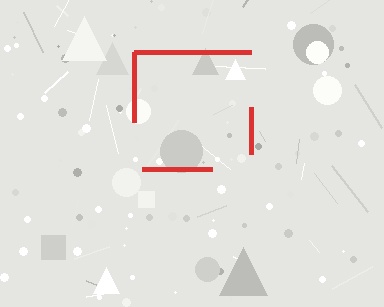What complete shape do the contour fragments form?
The contour fragments form a square.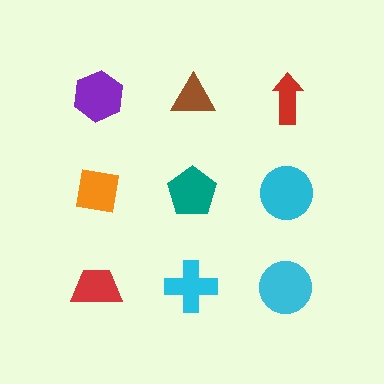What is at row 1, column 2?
A brown triangle.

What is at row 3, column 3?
A cyan circle.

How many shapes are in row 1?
3 shapes.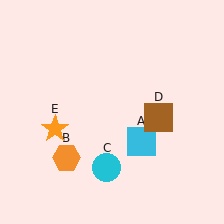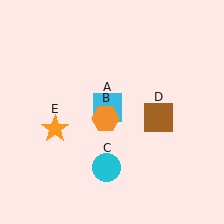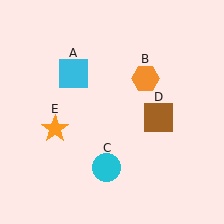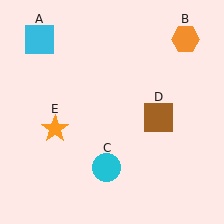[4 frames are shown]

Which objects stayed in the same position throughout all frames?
Cyan circle (object C) and brown square (object D) and orange star (object E) remained stationary.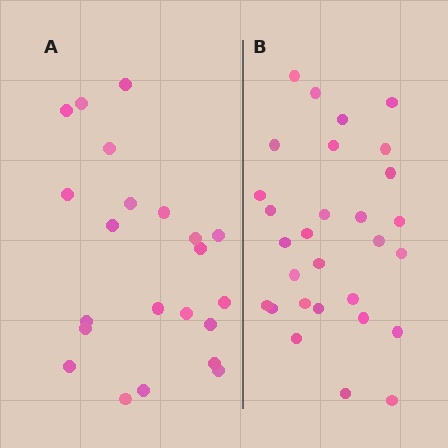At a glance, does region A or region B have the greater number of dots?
Region B (the right region) has more dots.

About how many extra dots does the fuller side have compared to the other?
Region B has roughly 8 or so more dots than region A.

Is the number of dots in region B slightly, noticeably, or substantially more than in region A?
Region B has noticeably more, but not dramatically so. The ratio is roughly 1.3 to 1.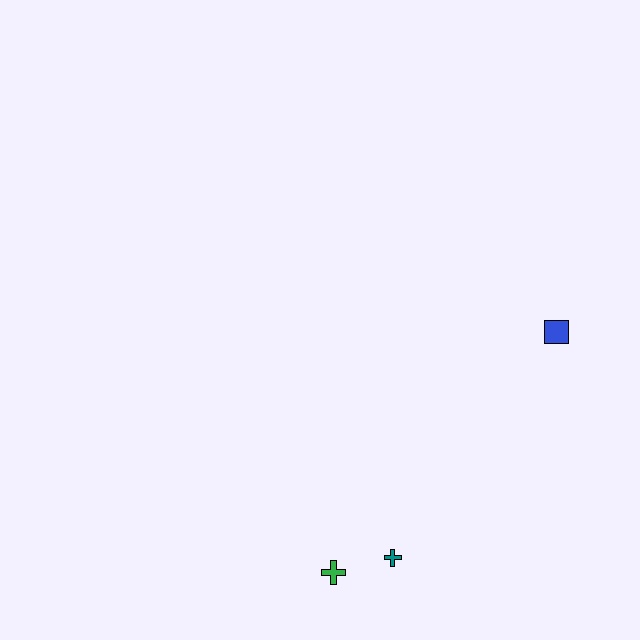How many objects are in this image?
There are 3 objects.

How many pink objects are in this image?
There are no pink objects.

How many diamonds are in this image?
There are no diamonds.